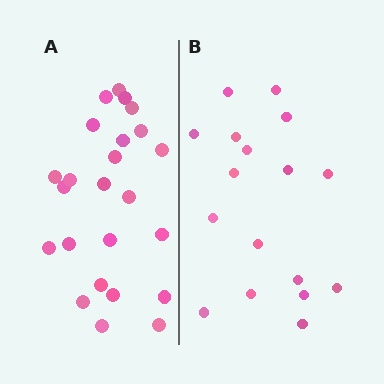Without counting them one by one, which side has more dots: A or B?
Region A (the left region) has more dots.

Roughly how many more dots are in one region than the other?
Region A has roughly 8 or so more dots than region B.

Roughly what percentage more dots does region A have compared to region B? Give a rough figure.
About 40% more.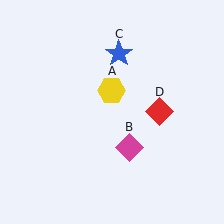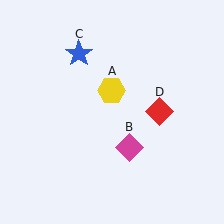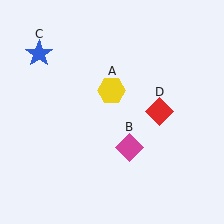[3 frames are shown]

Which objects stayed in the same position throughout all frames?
Yellow hexagon (object A) and magenta diamond (object B) and red diamond (object D) remained stationary.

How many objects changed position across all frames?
1 object changed position: blue star (object C).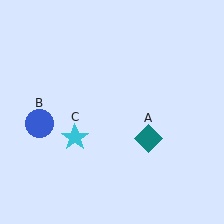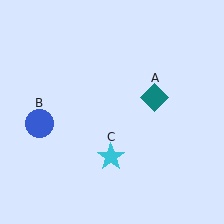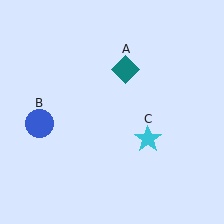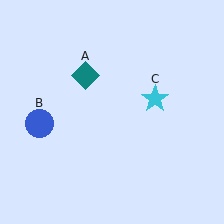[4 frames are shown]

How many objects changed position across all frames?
2 objects changed position: teal diamond (object A), cyan star (object C).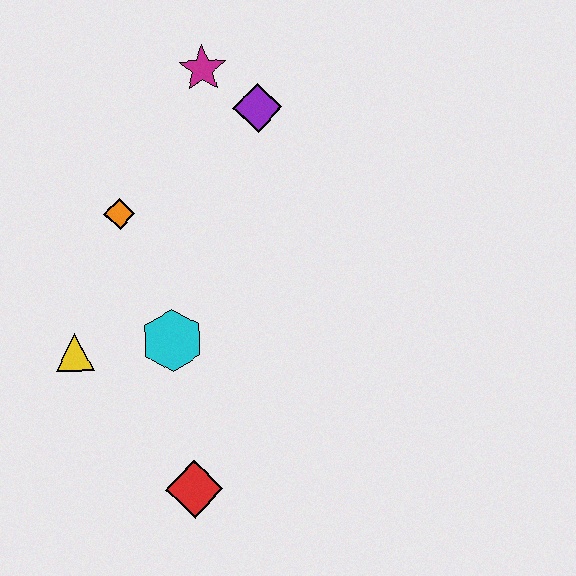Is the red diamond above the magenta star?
No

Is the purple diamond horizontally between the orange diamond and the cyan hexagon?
No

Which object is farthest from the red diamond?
The magenta star is farthest from the red diamond.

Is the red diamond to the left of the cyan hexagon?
No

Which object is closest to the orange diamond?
The cyan hexagon is closest to the orange diamond.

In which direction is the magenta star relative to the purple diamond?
The magenta star is to the left of the purple diamond.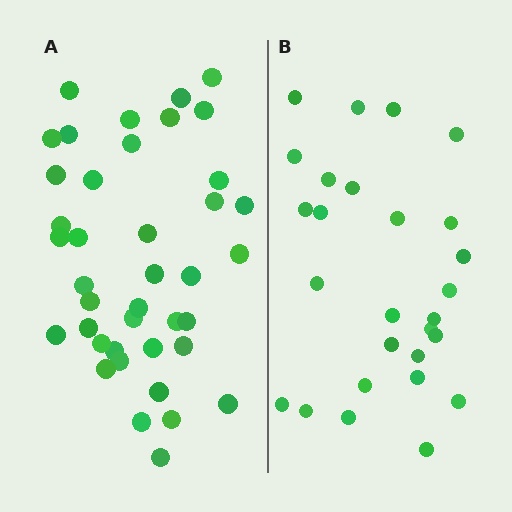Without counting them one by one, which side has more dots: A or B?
Region A (the left region) has more dots.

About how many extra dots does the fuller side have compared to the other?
Region A has approximately 15 more dots than region B.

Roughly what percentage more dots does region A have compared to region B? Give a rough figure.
About 50% more.